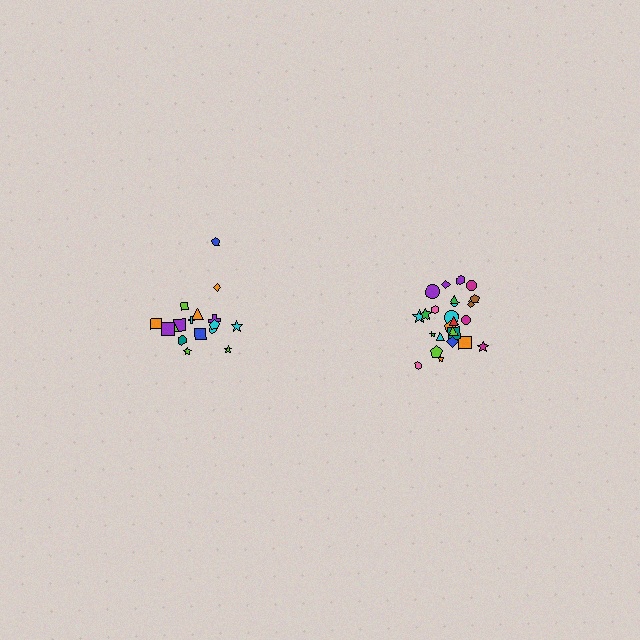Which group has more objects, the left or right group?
The right group.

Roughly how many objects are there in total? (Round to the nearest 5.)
Roughly 45 objects in total.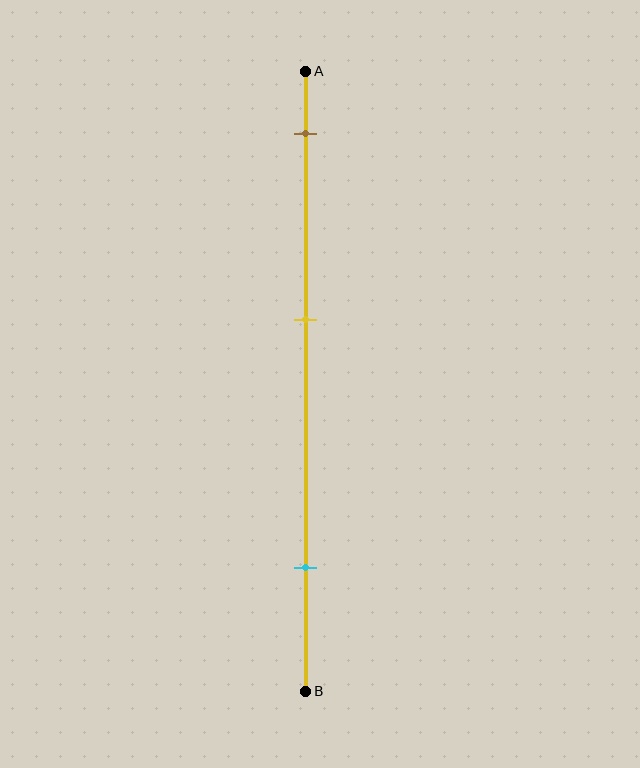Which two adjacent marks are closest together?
The brown and yellow marks are the closest adjacent pair.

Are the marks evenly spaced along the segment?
Yes, the marks are approximately evenly spaced.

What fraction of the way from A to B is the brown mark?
The brown mark is approximately 10% (0.1) of the way from A to B.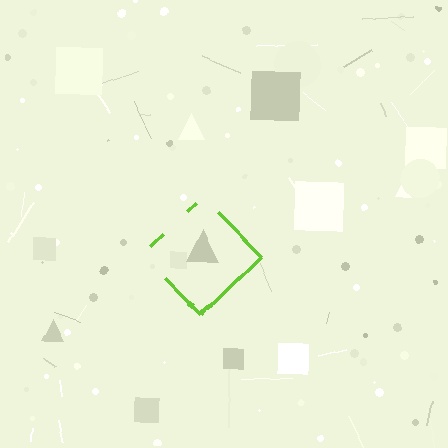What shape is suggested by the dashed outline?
The dashed outline suggests a diamond.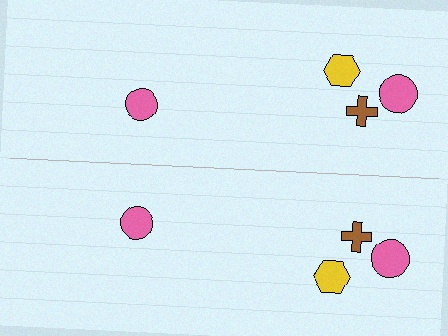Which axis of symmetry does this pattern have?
The pattern has a horizontal axis of symmetry running through the center of the image.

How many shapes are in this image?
There are 8 shapes in this image.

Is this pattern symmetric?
Yes, this pattern has bilateral (reflection) symmetry.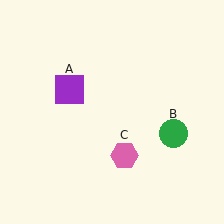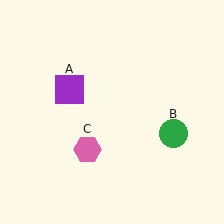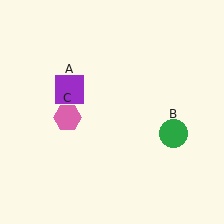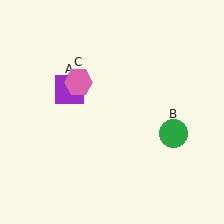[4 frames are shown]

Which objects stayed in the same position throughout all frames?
Purple square (object A) and green circle (object B) remained stationary.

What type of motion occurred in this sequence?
The pink hexagon (object C) rotated clockwise around the center of the scene.